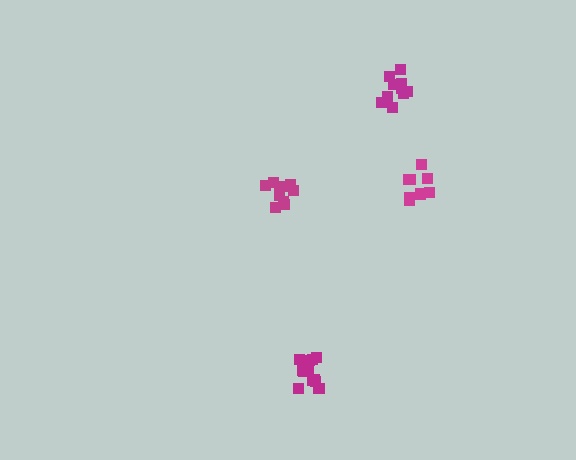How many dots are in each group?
Group 1: 9 dots, Group 2: 10 dots, Group 3: 10 dots, Group 4: 13 dots (42 total).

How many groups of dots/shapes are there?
There are 4 groups.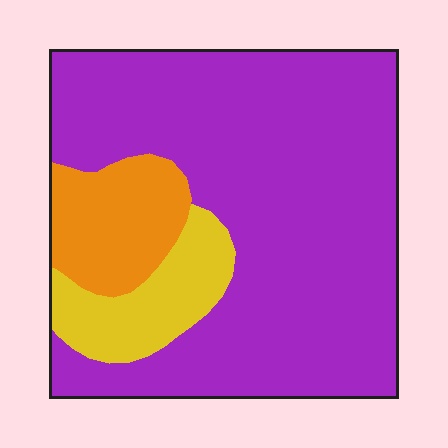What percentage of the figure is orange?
Orange covers about 15% of the figure.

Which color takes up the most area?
Purple, at roughly 75%.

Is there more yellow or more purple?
Purple.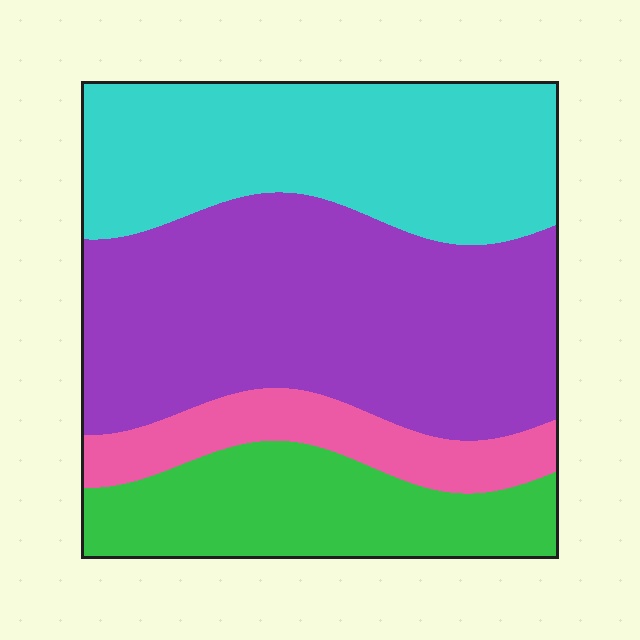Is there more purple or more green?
Purple.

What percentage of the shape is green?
Green takes up between a sixth and a third of the shape.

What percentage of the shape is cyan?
Cyan covers roughly 30% of the shape.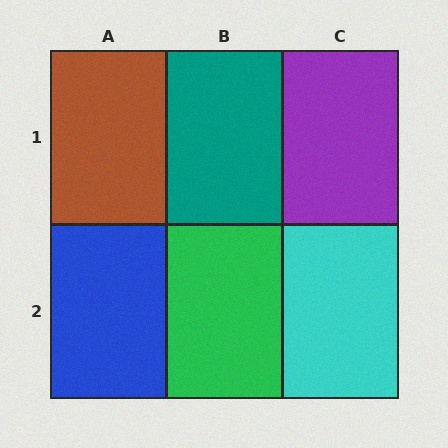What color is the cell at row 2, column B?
Green.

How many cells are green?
1 cell is green.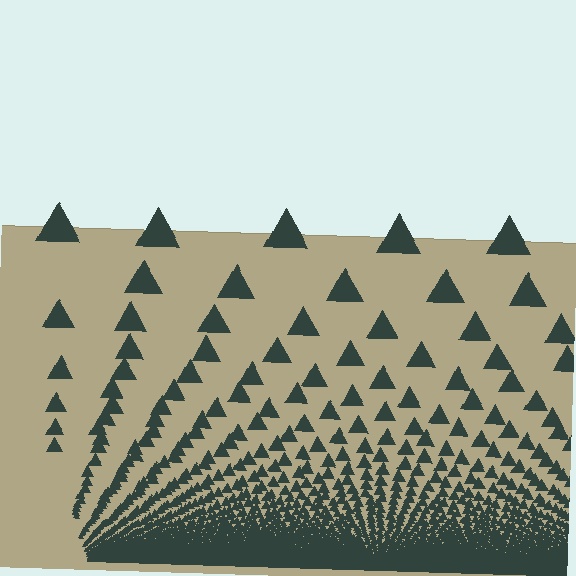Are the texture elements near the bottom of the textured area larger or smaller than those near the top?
Smaller. The gradient is inverted — elements near the bottom are smaller and denser.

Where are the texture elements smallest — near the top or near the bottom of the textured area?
Near the bottom.